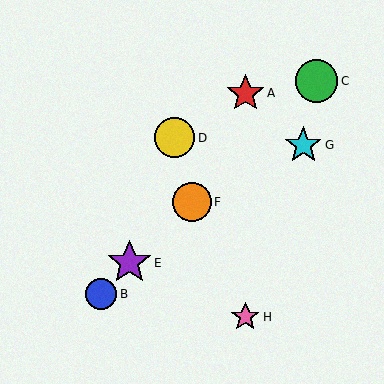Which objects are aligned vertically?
Objects A, H are aligned vertically.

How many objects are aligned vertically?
2 objects (A, H) are aligned vertically.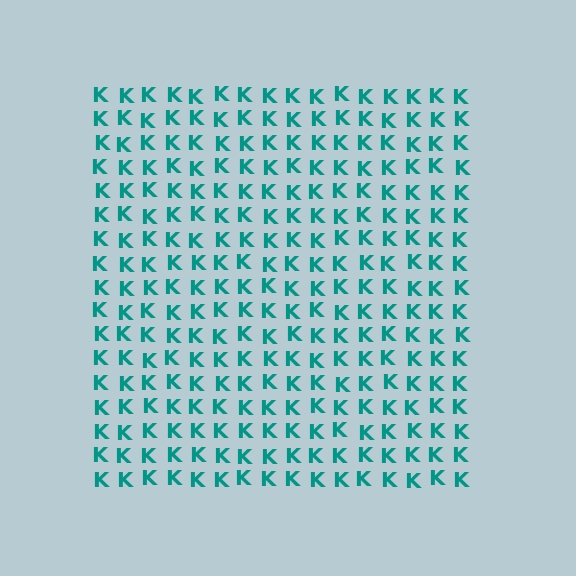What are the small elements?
The small elements are letter K's.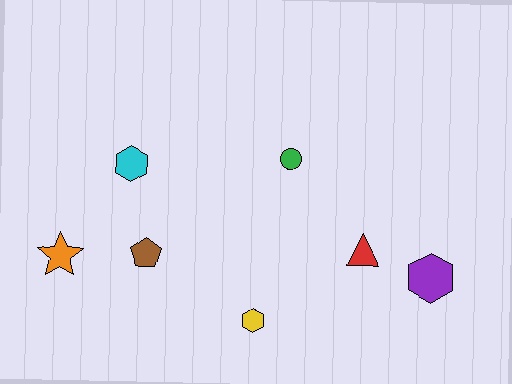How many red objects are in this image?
There is 1 red object.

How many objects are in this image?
There are 7 objects.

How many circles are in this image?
There is 1 circle.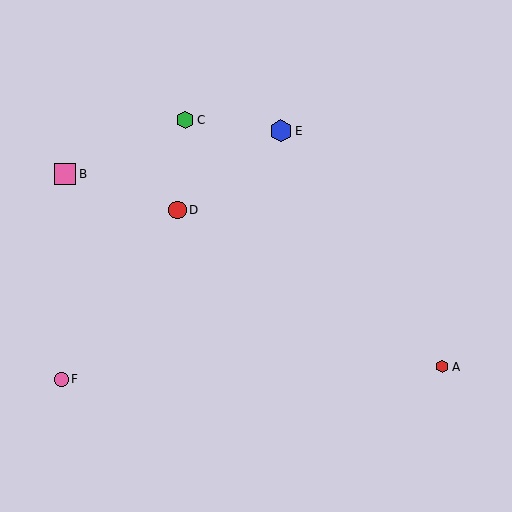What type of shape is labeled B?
Shape B is a pink square.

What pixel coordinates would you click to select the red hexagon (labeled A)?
Click at (442, 367) to select the red hexagon A.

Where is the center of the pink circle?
The center of the pink circle is at (61, 379).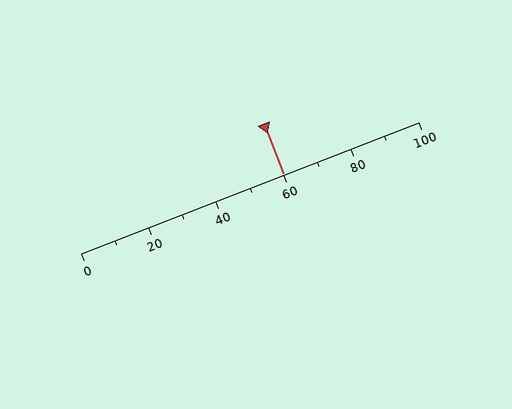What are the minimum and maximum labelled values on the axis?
The axis runs from 0 to 100.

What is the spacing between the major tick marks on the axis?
The major ticks are spaced 20 apart.